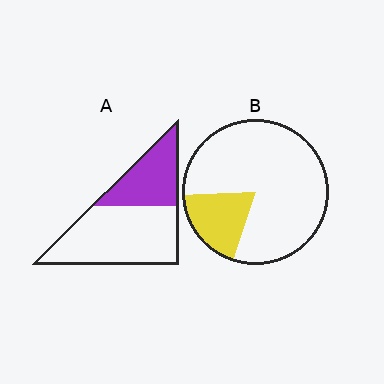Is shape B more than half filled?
No.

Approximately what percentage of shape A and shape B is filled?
A is approximately 35% and B is approximately 20%.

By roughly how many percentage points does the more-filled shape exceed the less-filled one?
By roughly 15 percentage points (A over B).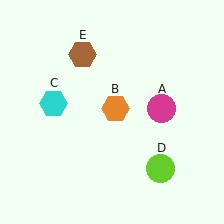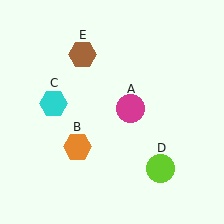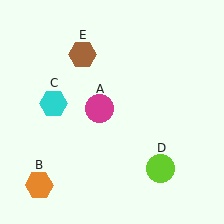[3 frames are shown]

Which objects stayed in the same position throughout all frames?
Cyan hexagon (object C) and lime circle (object D) and brown hexagon (object E) remained stationary.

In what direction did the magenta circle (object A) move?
The magenta circle (object A) moved left.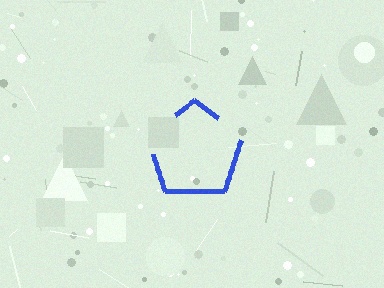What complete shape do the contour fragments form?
The contour fragments form a pentagon.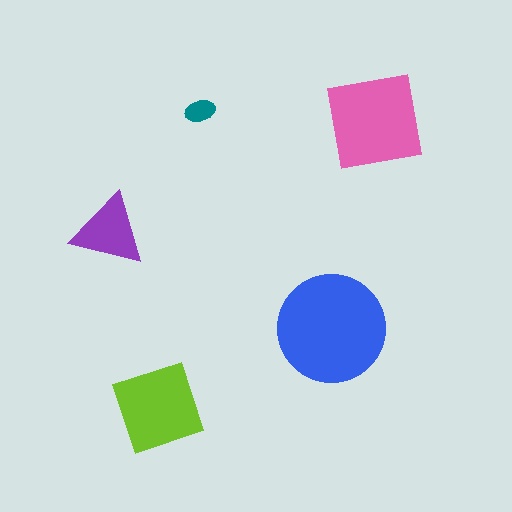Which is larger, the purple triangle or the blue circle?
The blue circle.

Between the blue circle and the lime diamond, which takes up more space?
The blue circle.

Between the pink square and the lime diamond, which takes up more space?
The pink square.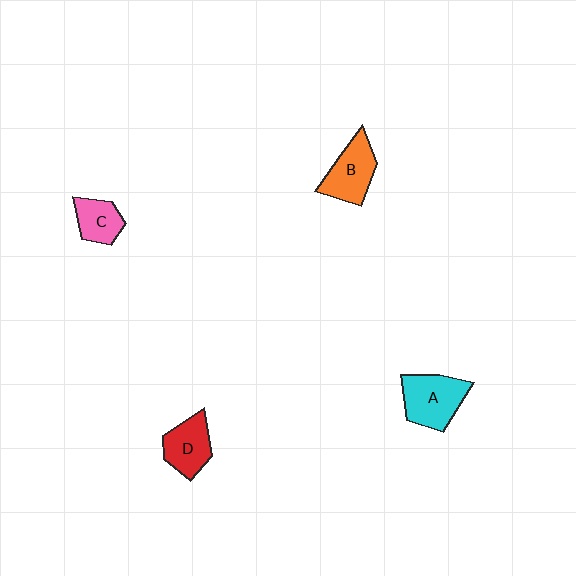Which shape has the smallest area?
Shape C (pink).